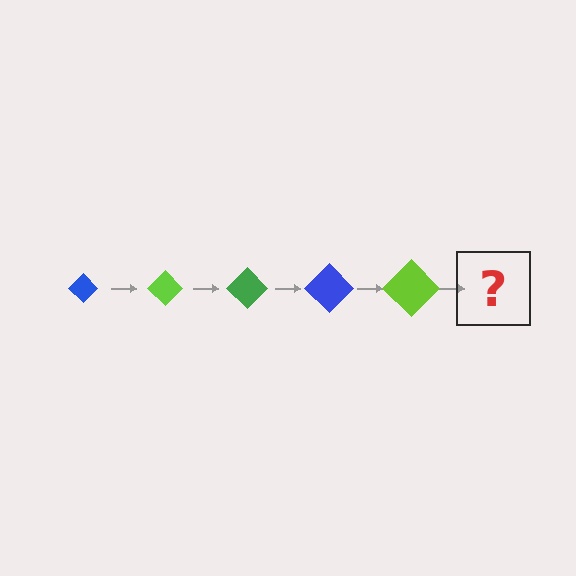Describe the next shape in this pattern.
It should be a green diamond, larger than the previous one.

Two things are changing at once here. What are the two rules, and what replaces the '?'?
The two rules are that the diamond grows larger each step and the color cycles through blue, lime, and green. The '?' should be a green diamond, larger than the previous one.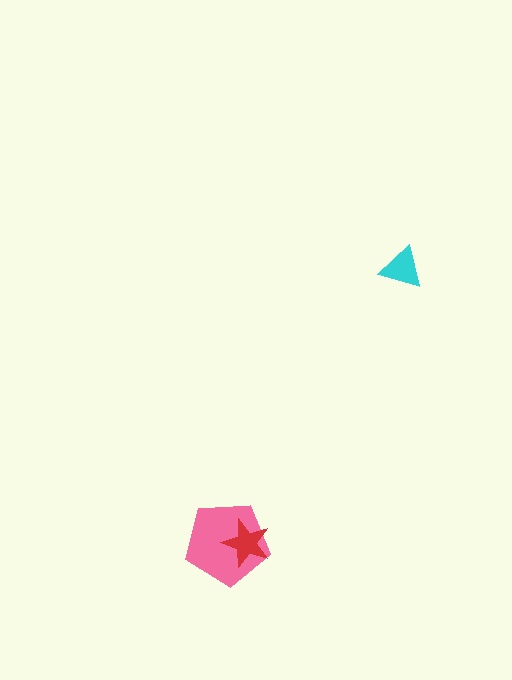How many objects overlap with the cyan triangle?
0 objects overlap with the cyan triangle.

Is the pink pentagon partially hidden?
Yes, it is partially covered by another shape.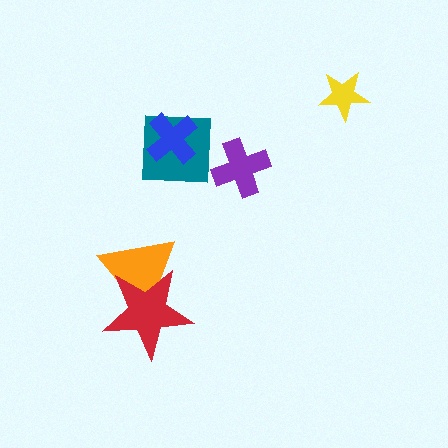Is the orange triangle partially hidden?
Yes, it is partially covered by another shape.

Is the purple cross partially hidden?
Yes, it is partially covered by another shape.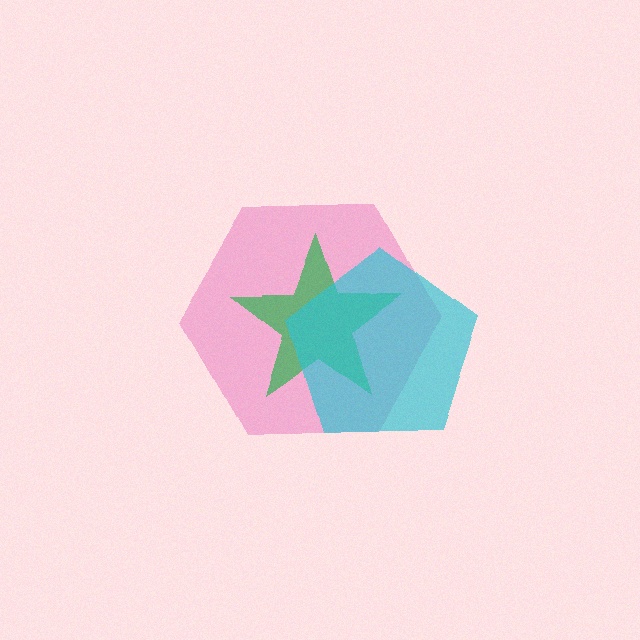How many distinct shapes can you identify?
There are 3 distinct shapes: a pink hexagon, a green star, a cyan pentagon.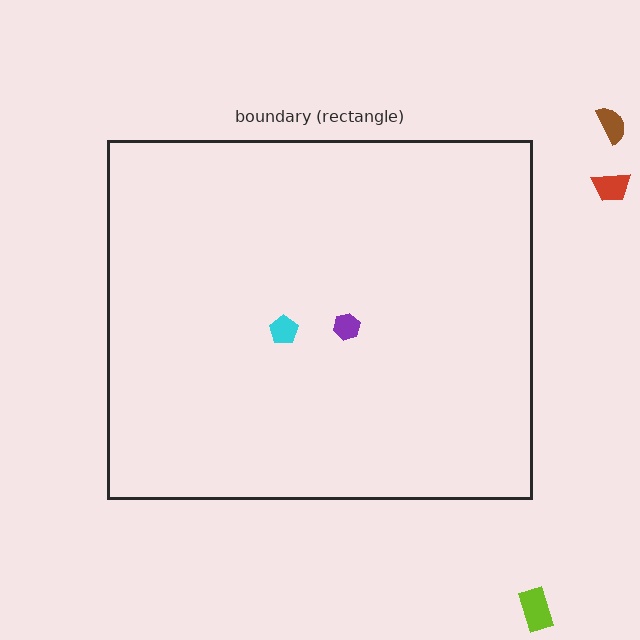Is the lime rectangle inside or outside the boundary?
Outside.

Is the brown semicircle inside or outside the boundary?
Outside.